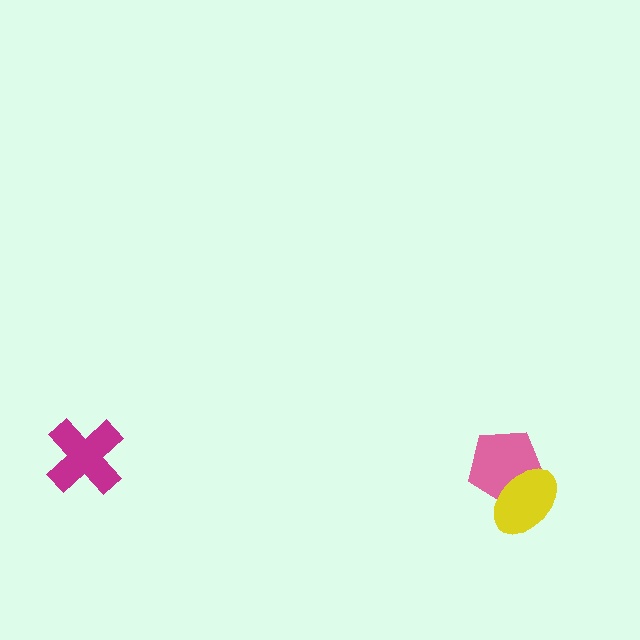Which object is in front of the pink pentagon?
The yellow ellipse is in front of the pink pentagon.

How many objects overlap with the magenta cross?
0 objects overlap with the magenta cross.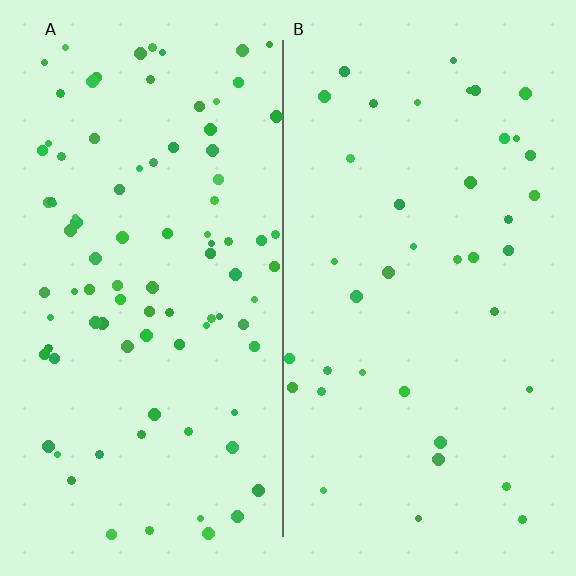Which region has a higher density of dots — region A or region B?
A (the left).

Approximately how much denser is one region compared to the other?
Approximately 2.3× — region A over region B.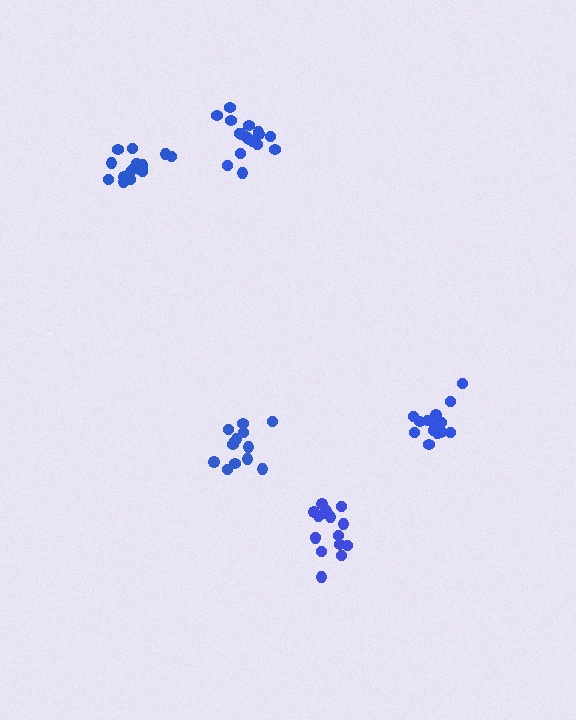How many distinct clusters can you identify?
There are 5 distinct clusters.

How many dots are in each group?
Group 1: 16 dots, Group 2: 17 dots, Group 3: 19 dots, Group 4: 13 dots, Group 5: 16 dots (81 total).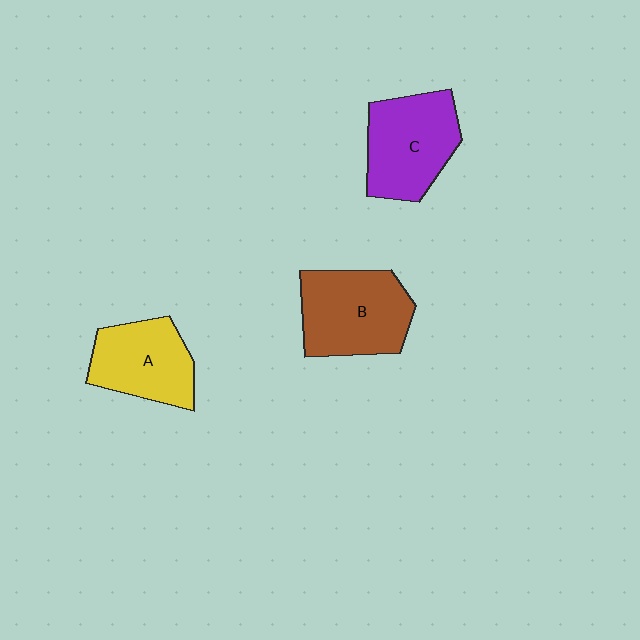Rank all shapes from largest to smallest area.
From largest to smallest: B (brown), C (purple), A (yellow).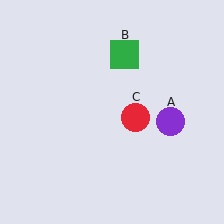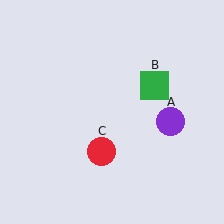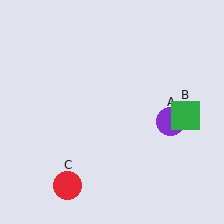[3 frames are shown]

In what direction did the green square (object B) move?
The green square (object B) moved down and to the right.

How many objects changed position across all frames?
2 objects changed position: green square (object B), red circle (object C).